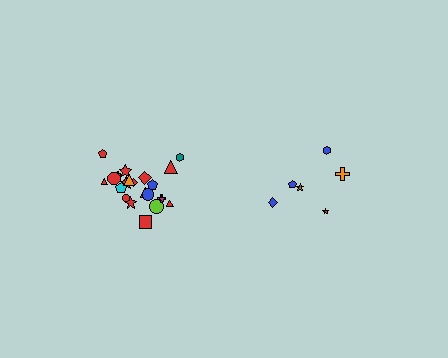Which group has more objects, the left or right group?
The left group.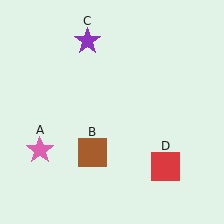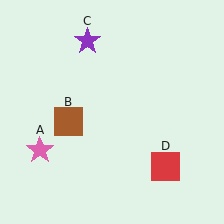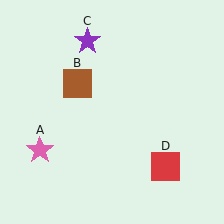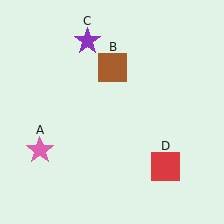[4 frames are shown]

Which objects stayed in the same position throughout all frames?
Pink star (object A) and purple star (object C) and red square (object D) remained stationary.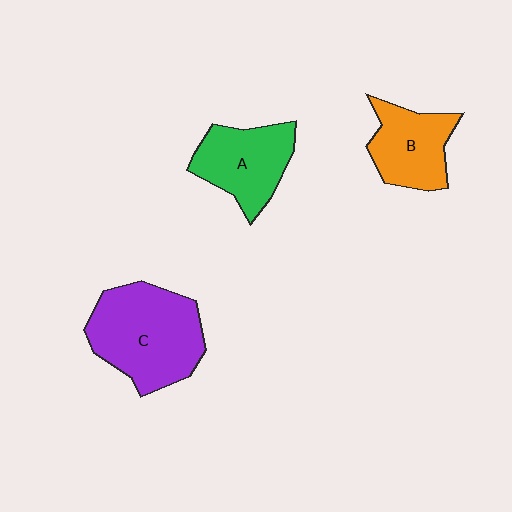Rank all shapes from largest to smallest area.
From largest to smallest: C (purple), A (green), B (orange).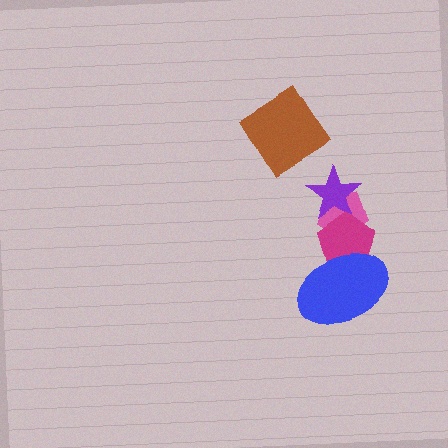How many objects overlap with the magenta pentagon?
3 objects overlap with the magenta pentagon.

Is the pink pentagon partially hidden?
Yes, it is partially covered by another shape.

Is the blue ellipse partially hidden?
No, no other shape covers it.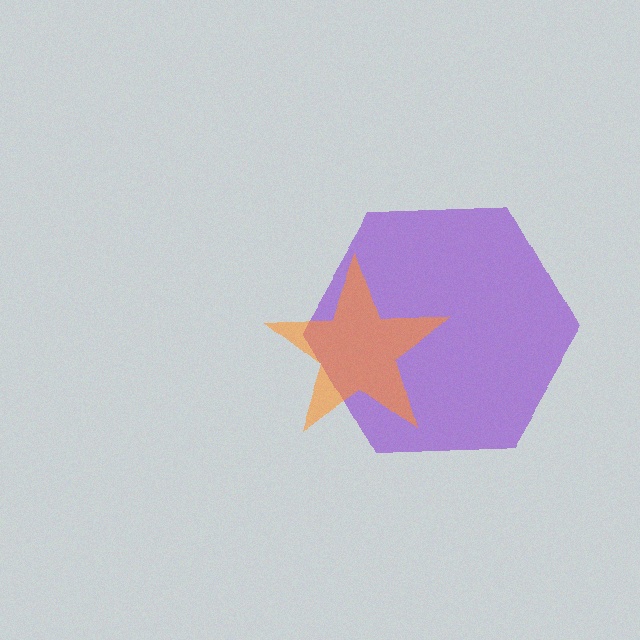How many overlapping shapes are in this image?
There are 2 overlapping shapes in the image.